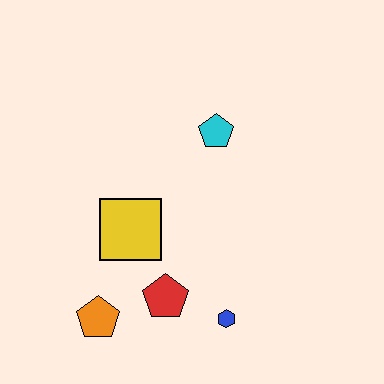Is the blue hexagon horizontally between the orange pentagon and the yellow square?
No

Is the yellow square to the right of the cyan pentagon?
No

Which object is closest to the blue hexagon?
The red pentagon is closest to the blue hexagon.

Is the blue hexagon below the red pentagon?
Yes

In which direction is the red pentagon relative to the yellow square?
The red pentagon is below the yellow square.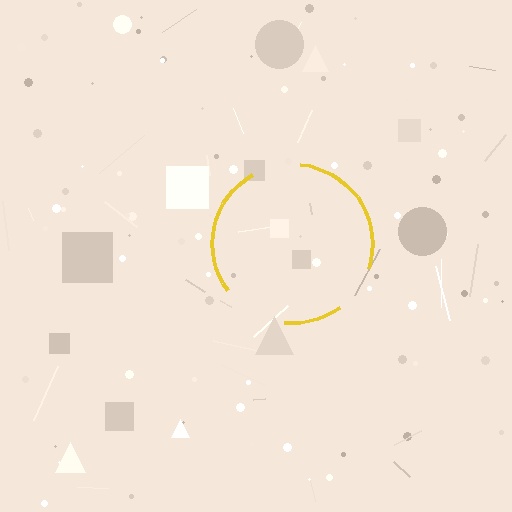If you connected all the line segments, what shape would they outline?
They would outline a circle.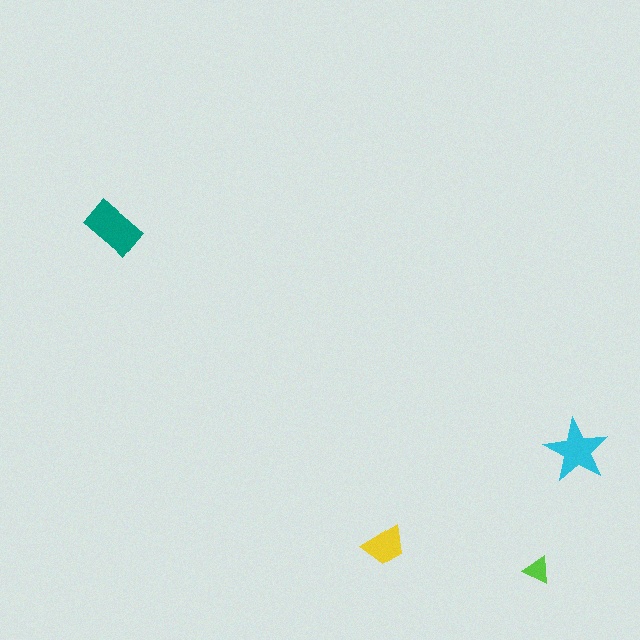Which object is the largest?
The teal rectangle.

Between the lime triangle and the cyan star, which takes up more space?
The cyan star.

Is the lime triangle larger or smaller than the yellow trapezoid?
Smaller.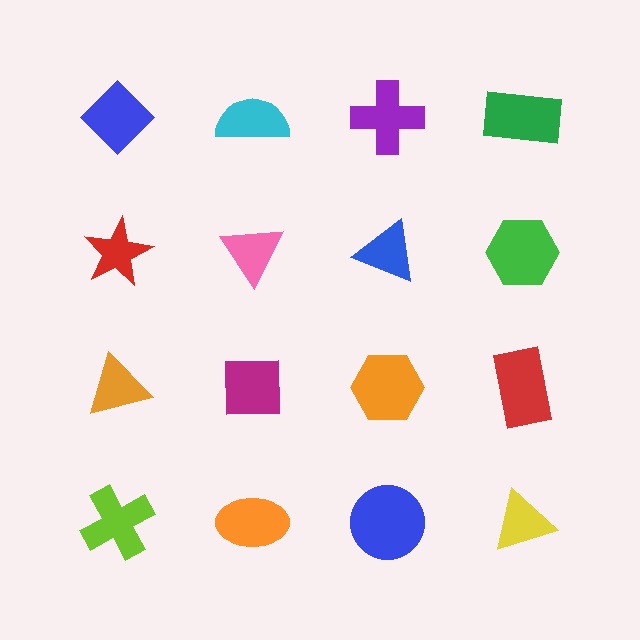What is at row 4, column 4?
A yellow triangle.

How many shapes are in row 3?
4 shapes.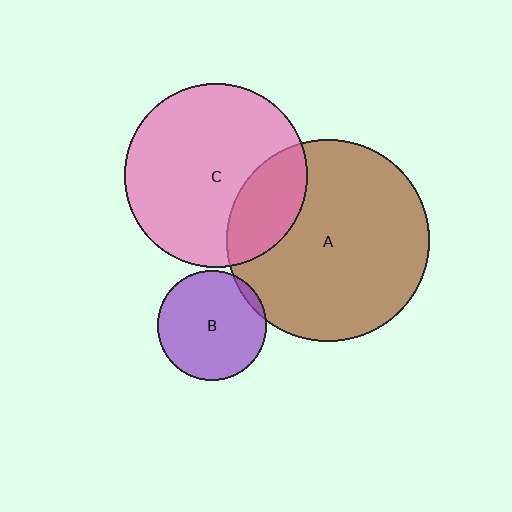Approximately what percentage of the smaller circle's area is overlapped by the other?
Approximately 25%.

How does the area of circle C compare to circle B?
Approximately 2.8 times.